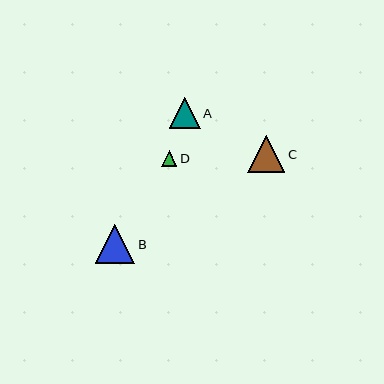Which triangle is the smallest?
Triangle D is the smallest with a size of approximately 16 pixels.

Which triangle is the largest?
Triangle B is the largest with a size of approximately 39 pixels.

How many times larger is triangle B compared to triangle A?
Triangle B is approximately 1.3 times the size of triangle A.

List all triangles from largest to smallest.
From largest to smallest: B, C, A, D.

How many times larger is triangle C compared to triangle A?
Triangle C is approximately 1.2 times the size of triangle A.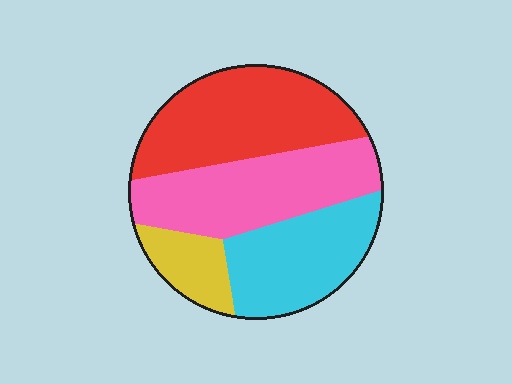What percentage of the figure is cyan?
Cyan takes up between a quarter and a half of the figure.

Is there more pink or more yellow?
Pink.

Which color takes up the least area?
Yellow, at roughly 10%.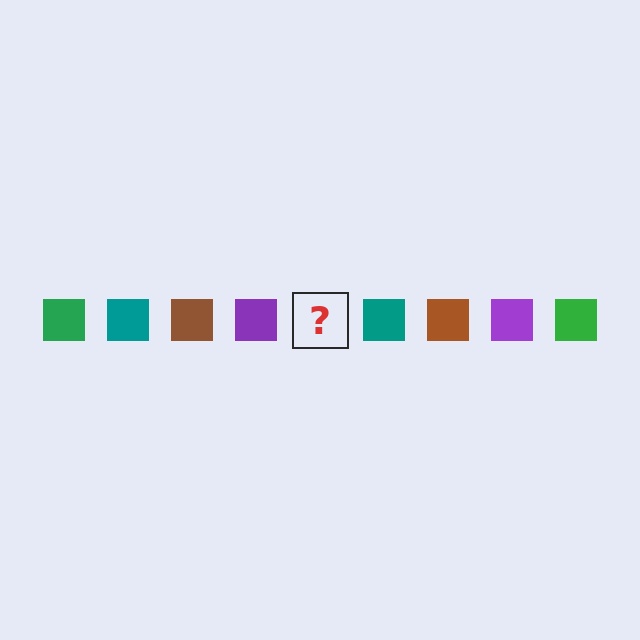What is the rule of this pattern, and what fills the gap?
The rule is that the pattern cycles through green, teal, brown, purple squares. The gap should be filled with a green square.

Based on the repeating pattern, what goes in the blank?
The blank should be a green square.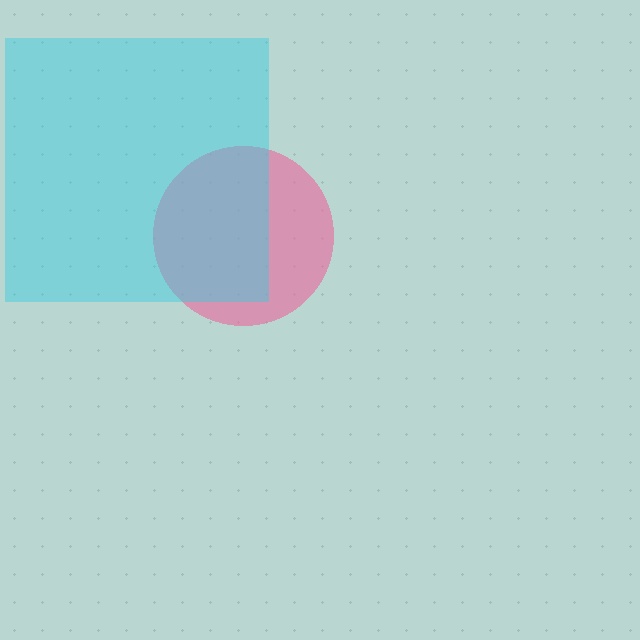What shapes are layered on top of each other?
The layered shapes are: a pink circle, a cyan square.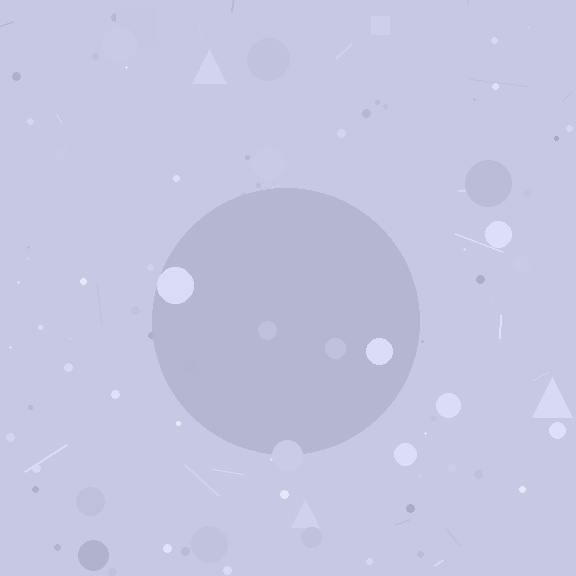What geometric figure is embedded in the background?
A circle is embedded in the background.